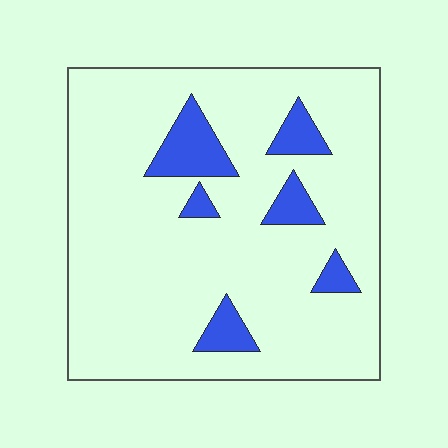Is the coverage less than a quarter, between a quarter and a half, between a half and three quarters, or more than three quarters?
Less than a quarter.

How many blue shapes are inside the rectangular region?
6.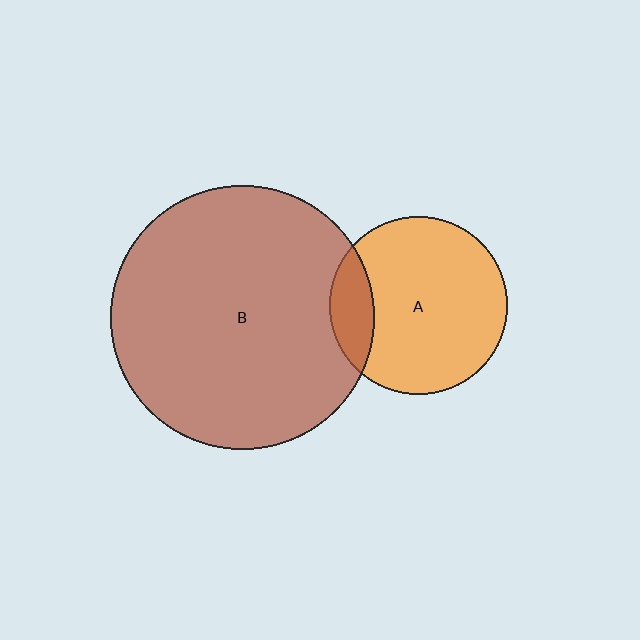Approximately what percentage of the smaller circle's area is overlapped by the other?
Approximately 15%.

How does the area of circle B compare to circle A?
Approximately 2.2 times.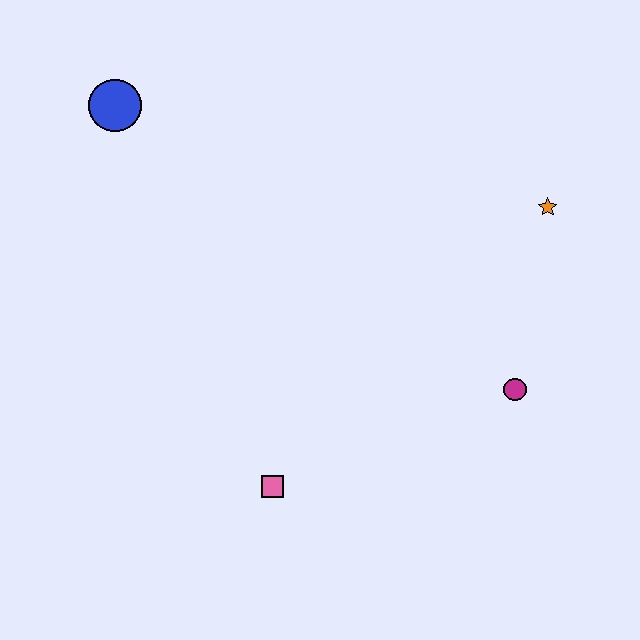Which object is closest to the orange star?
The magenta circle is closest to the orange star.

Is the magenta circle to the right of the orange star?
No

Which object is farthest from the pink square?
The blue circle is farthest from the pink square.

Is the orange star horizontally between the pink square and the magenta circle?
No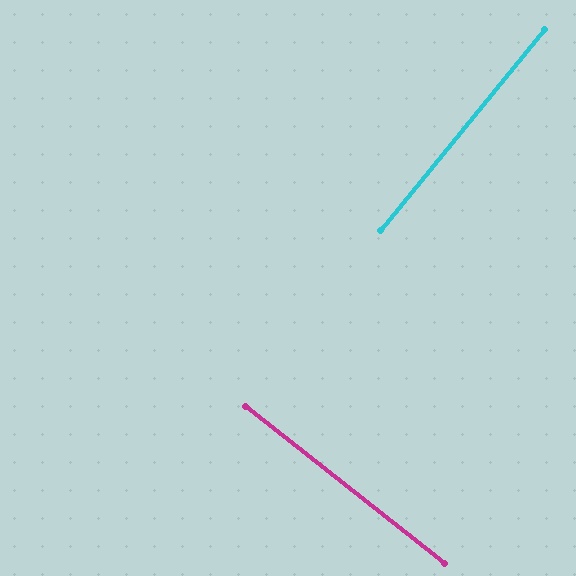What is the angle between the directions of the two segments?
Approximately 89 degrees.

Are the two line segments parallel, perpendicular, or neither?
Perpendicular — they meet at approximately 89°.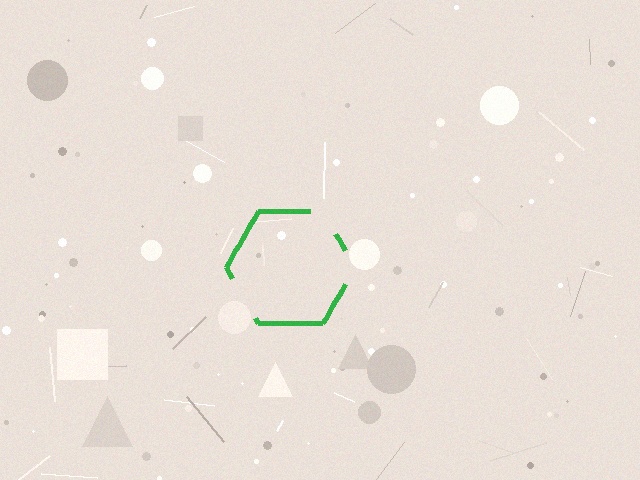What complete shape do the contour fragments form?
The contour fragments form a hexagon.